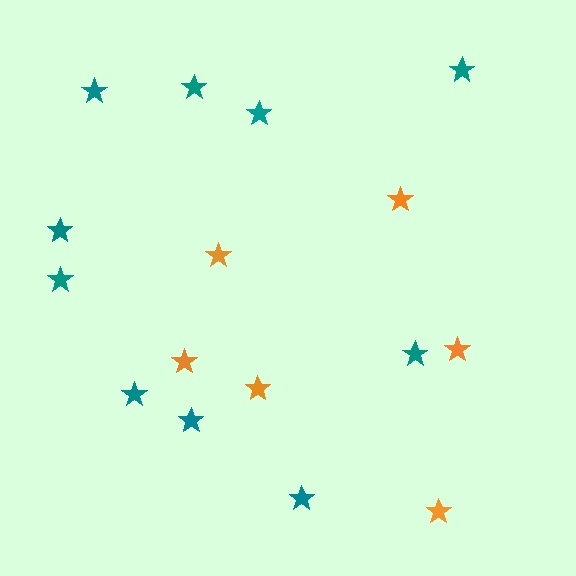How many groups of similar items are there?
There are 2 groups: one group of orange stars (6) and one group of teal stars (10).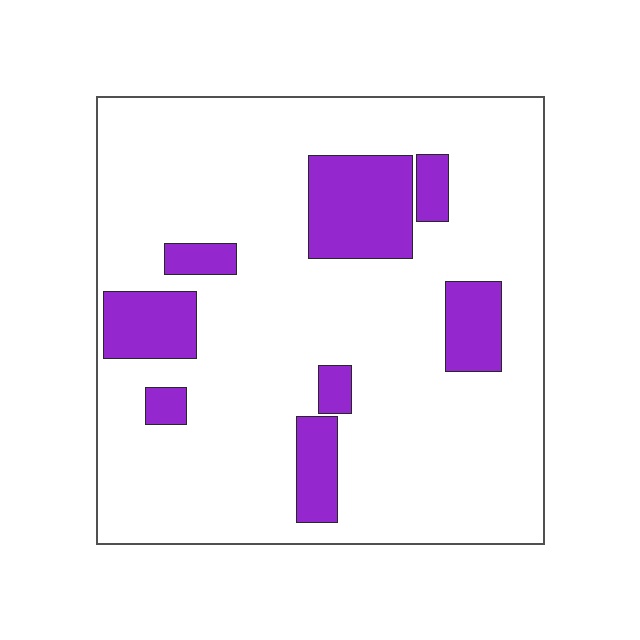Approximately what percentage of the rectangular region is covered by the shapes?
Approximately 15%.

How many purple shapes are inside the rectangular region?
8.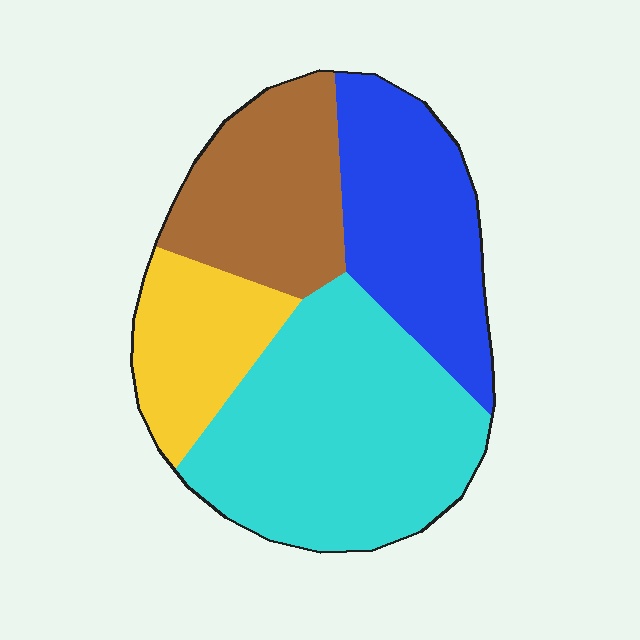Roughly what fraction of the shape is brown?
Brown takes up about one fifth (1/5) of the shape.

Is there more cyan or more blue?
Cyan.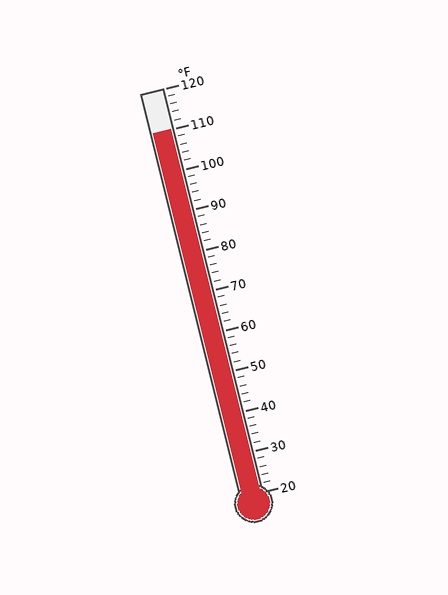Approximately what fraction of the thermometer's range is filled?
The thermometer is filled to approximately 90% of its range.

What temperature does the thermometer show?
The thermometer shows approximately 110°F.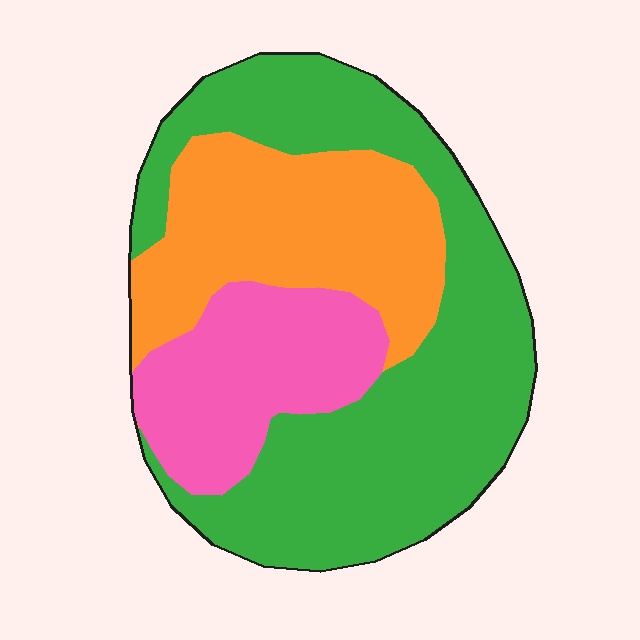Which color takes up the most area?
Green, at roughly 50%.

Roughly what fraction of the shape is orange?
Orange takes up about one quarter (1/4) of the shape.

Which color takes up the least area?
Pink, at roughly 20%.